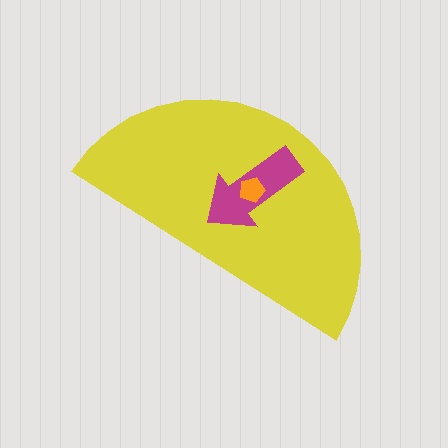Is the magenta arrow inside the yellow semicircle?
Yes.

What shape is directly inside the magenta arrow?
The orange pentagon.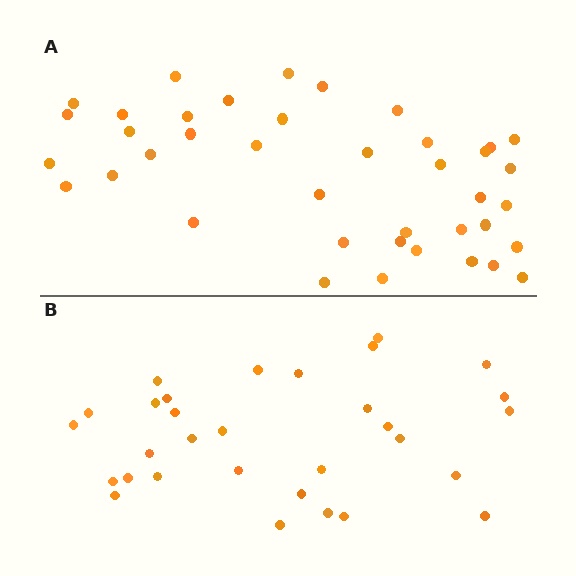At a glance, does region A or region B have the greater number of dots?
Region A (the top region) has more dots.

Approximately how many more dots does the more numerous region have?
Region A has roughly 8 or so more dots than region B.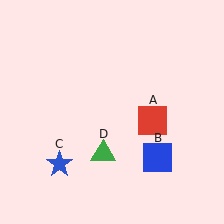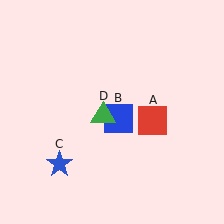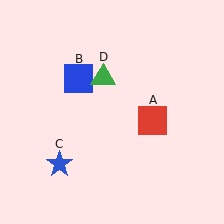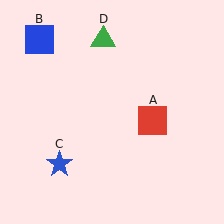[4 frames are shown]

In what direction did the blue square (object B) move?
The blue square (object B) moved up and to the left.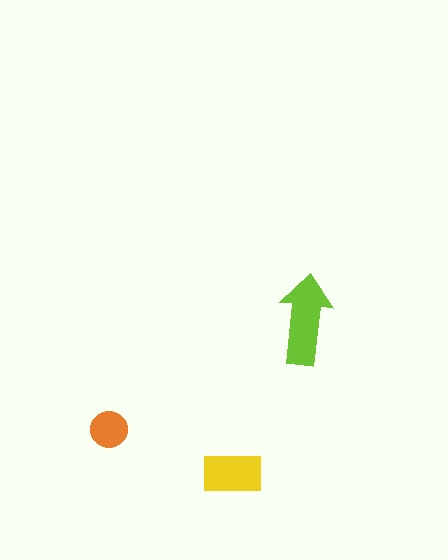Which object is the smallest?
The orange circle.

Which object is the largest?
The lime arrow.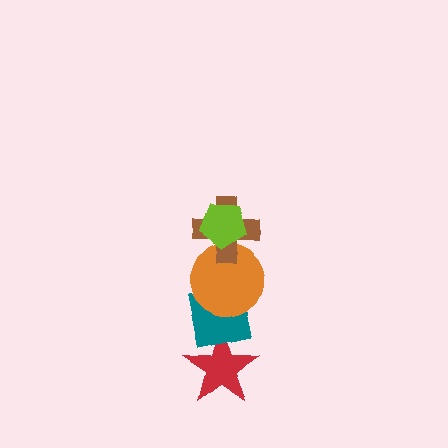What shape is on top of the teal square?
The orange circle is on top of the teal square.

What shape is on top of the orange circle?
The brown cross is on top of the orange circle.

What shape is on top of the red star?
The teal square is on top of the red star.